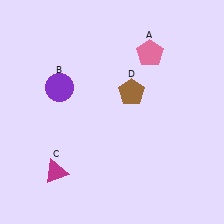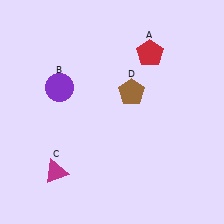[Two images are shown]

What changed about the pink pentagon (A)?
In Image 1, A is pink. In Image 2, it changed to red.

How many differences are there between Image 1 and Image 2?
There is 1 difference between the two images.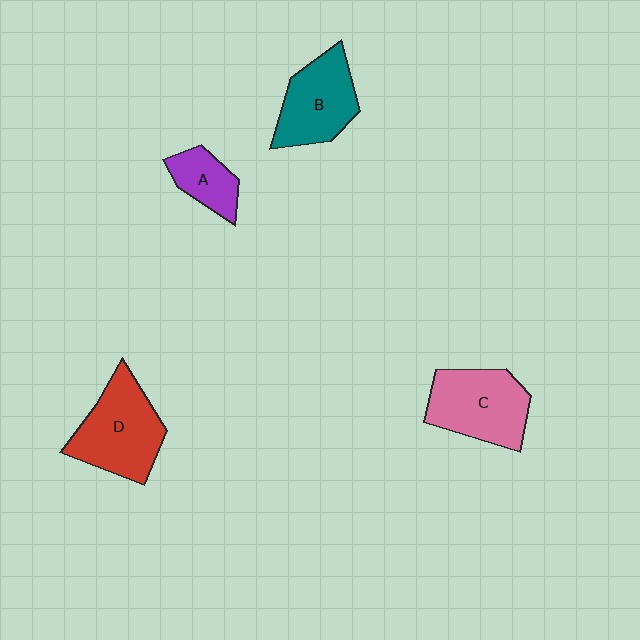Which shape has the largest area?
Shape D (red).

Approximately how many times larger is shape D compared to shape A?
Approximately 2.1 times.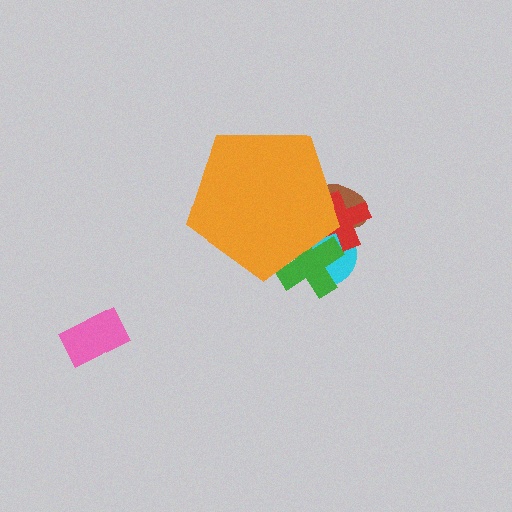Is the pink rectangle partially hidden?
No, the pink rectangle is fully visible.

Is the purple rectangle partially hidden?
Yes, the purple rectangle is partially hidden behind the orange pentagon.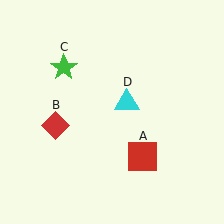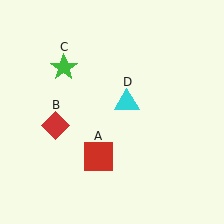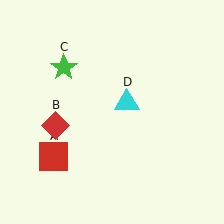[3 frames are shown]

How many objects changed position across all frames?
1 object changed position: red square (object A).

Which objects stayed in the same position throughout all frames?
Red diamond (object B) and green star (object C) and cyan triangle (object D) remained stationary.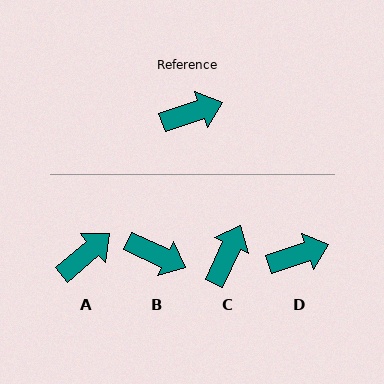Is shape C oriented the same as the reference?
No, it is off by about 46 degrees.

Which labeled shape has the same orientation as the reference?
D.